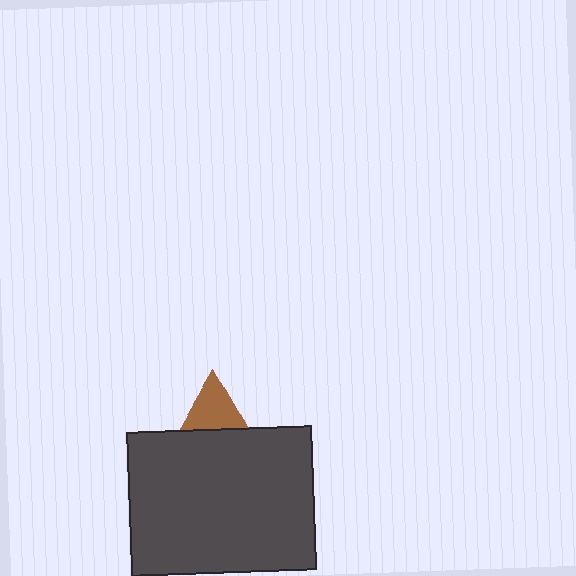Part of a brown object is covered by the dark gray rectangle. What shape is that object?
It is a triangle.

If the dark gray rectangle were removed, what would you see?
You would see the complete brown triangle.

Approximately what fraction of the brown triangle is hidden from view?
Roughly 65% of the brown triangle is hidden behind the dark gray rectangle.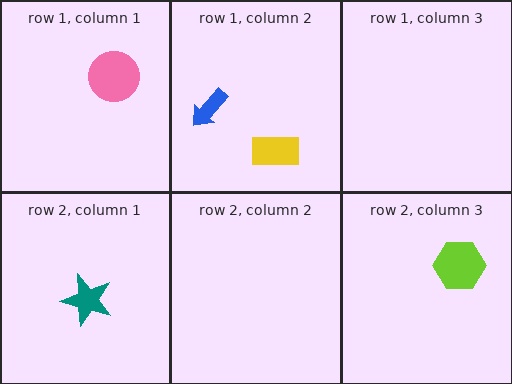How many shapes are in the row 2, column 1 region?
1.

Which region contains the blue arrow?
The row 1, column 2 region.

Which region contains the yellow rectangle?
The row 1, column 2 region.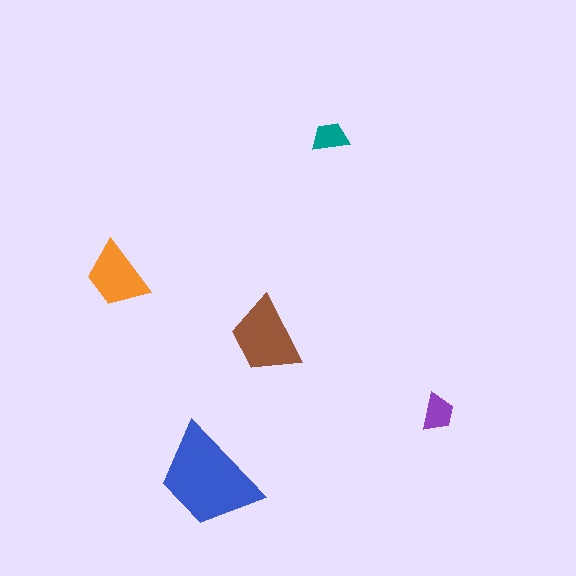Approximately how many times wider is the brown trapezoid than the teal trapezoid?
About 2 times wider.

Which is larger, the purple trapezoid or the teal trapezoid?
The purple one.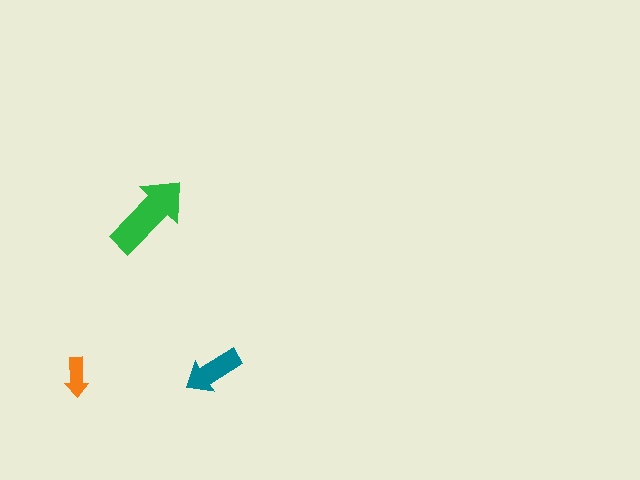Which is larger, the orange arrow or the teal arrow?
The teal one.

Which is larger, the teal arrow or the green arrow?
The green one.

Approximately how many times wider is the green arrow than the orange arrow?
About 2 times wider.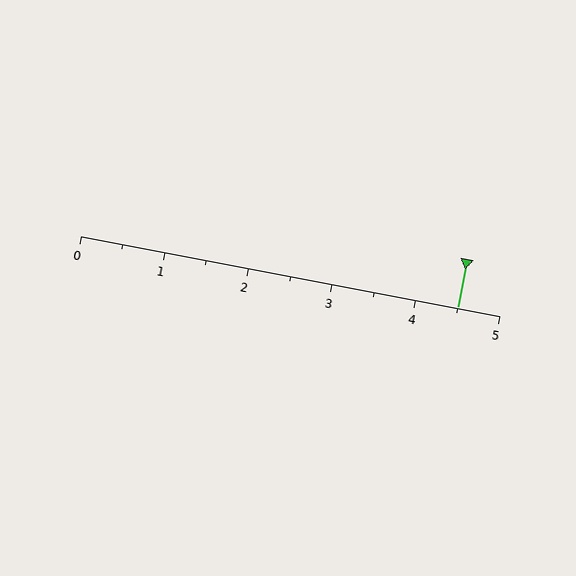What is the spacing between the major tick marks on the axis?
The major ticks are spaced 1 apart.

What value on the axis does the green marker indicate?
The marker indicates approximately 4.5.